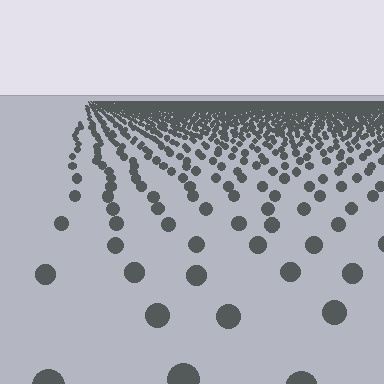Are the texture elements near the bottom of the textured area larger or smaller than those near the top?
Larger. Near the bottom, elements are closer to the viewer and appear at a bigger on-screen size.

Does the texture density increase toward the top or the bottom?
Density increases toward the top.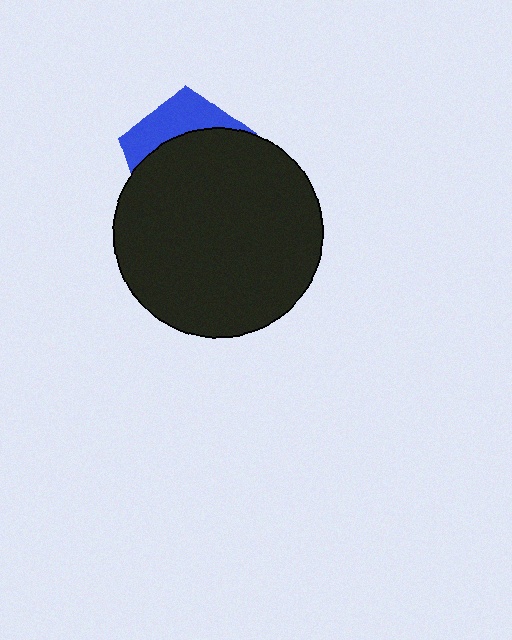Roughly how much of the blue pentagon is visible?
A small part of it is visible (roughly 31%).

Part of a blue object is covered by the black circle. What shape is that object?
It is a pentagon.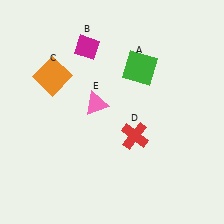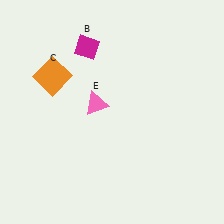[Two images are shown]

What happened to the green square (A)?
The green square (A) was removed in Image 2. It was in the top-right area of Image 1.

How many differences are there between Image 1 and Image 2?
There are 2 differences between the two images.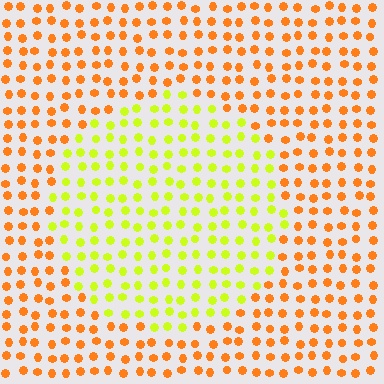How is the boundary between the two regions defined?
The boundary is defined purely by a slight shift in hue (about 48 degrees). Spacing, size, and orientation are identical on both sides.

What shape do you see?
I see a circle.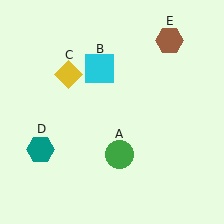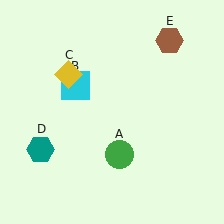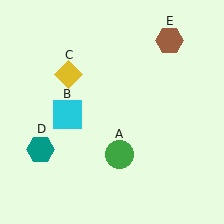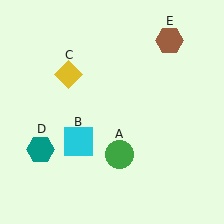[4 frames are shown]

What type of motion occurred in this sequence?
The cyan square (object B) rotated counterclockwise around the center of the scene.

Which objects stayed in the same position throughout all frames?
Green circle (object A) and yellow diamond (object C) and teal hexagon (object D) and brown hexagon (object E) remained stationary.